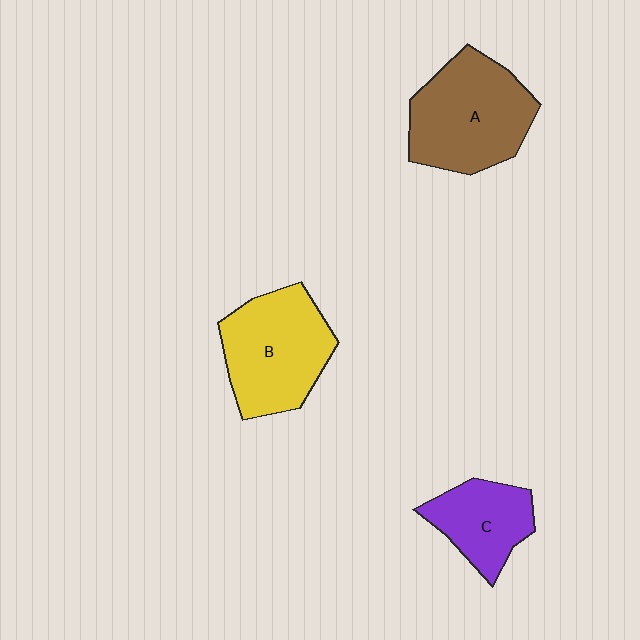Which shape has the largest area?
Shape A (brown).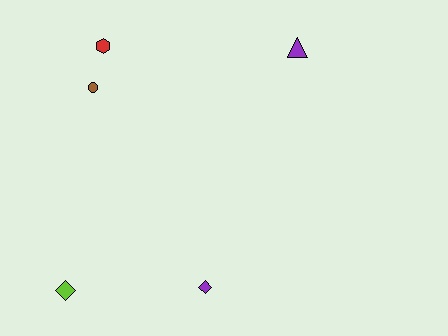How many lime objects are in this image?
There is 1 lime object.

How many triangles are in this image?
There is 1 triangle.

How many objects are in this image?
There are 5 objects.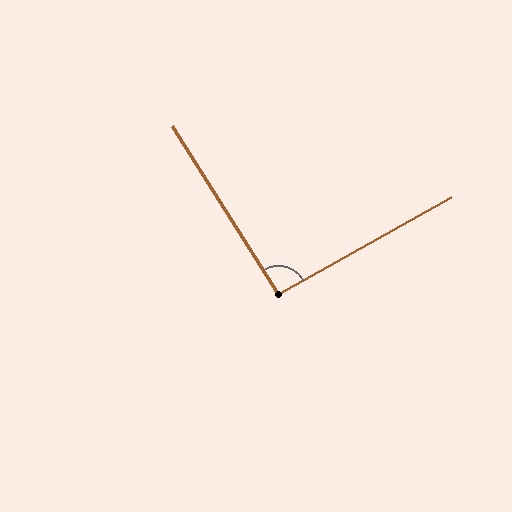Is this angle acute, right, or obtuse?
It is approximately a right angle.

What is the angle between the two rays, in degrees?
Approximately 93 degrees.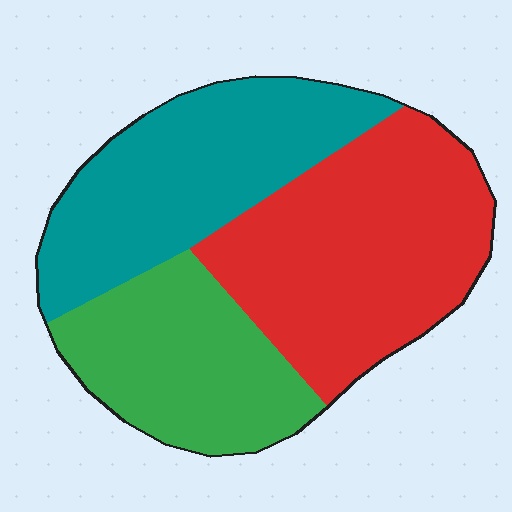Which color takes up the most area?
Red, at roughly 40%.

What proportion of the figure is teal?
Teal takes up about one third (1/3) of the figure.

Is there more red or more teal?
Red.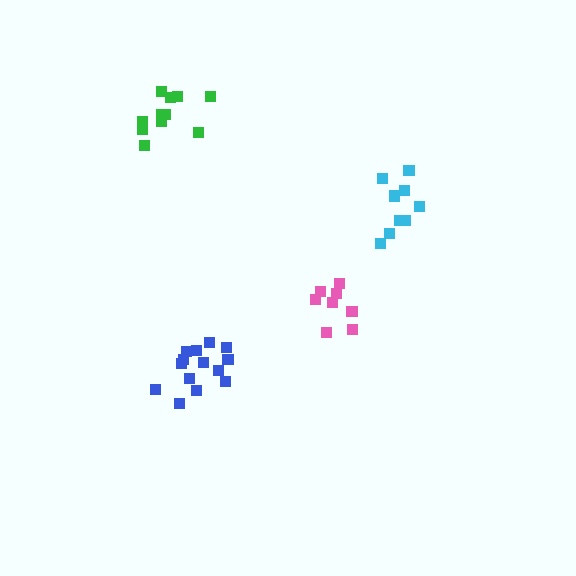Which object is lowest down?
The blue cluster is bottommost.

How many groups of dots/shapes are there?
There are 4 groups.